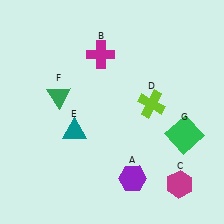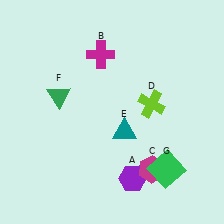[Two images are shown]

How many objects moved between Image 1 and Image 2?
3 objects moved between the two images.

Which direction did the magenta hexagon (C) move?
The magenta hexagon (C) moved left.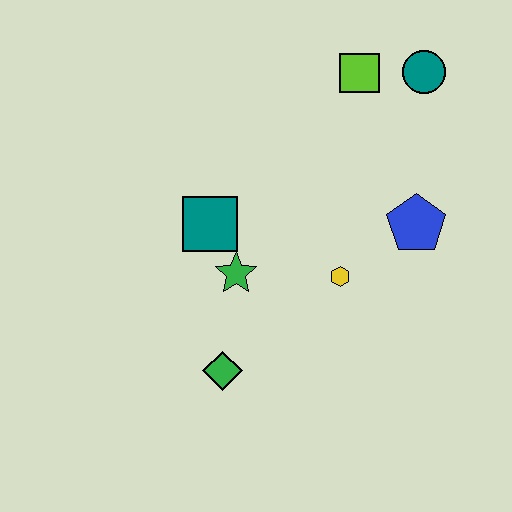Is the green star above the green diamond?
Yes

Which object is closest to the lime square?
The teal circle is closest to the lime square.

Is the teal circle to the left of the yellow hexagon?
No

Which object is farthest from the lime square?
The green diamond is farthest from the lime square.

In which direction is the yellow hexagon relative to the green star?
The yellow hexagon is to the right of the green star.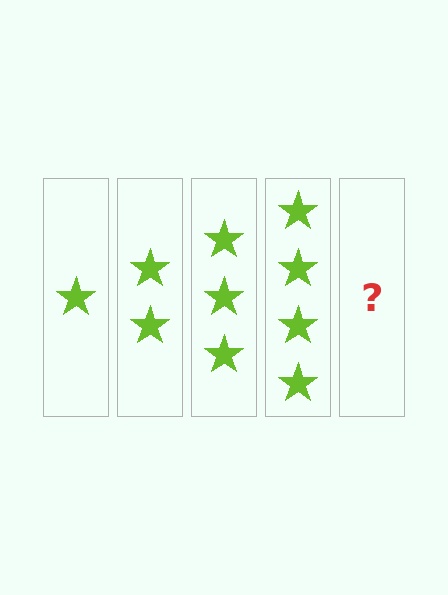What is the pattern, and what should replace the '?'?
The pattern is that each step adds one more star. The '?' should be 5 stars.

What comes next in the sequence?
The next element should be 5 stars.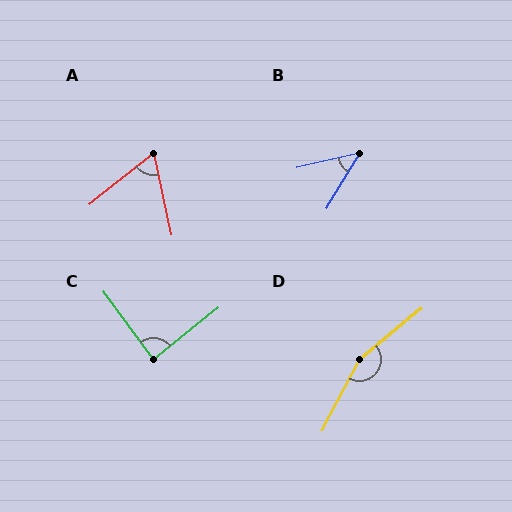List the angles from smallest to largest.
B (46°), A (64°), C (88°), D (157°).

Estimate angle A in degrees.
Approximately 64 degrees.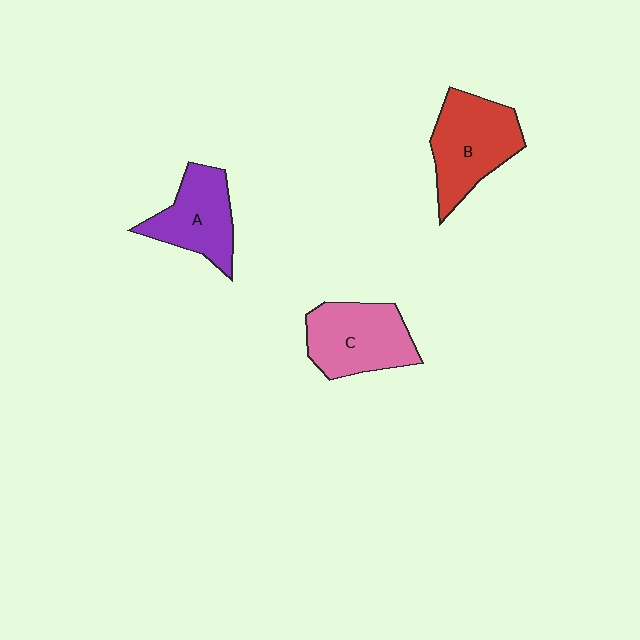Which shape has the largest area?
Shape B (red).